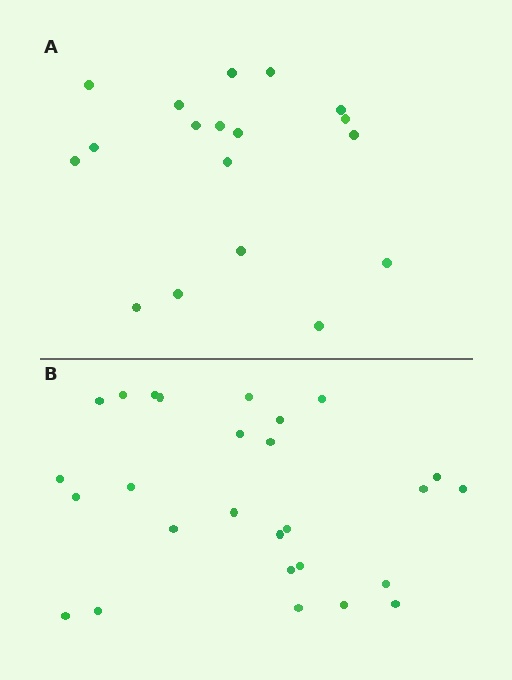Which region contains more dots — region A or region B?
Region B (the bottom region) has more dots.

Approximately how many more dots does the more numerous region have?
Region B has roughly 8 or so more dots than region A.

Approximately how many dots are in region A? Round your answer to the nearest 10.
About 20 dots. (The exact count is 18, which rounds to 20.)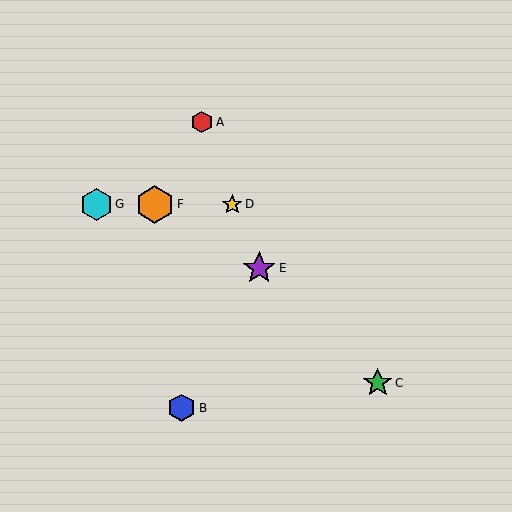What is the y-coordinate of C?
Object C is at y≈383.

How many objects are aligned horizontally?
3 objects (D, F, G) are aligned horizontally.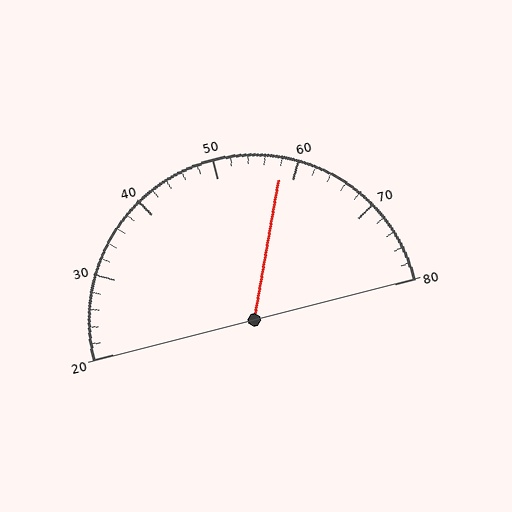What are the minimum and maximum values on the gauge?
The gauge ranges from 20 to 80.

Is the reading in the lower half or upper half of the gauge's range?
The reading is in the upper half of the range (20 to 80).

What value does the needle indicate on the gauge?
The needle indicates approximately 58.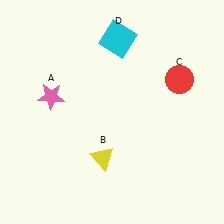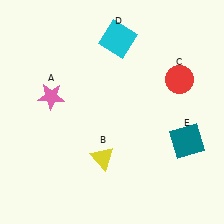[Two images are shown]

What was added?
A teal square (E) was added in Image 2.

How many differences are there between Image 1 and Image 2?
There is 1 difference between the two images.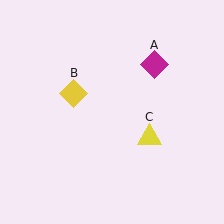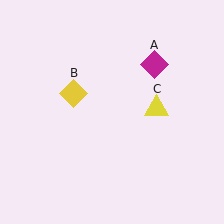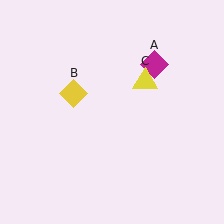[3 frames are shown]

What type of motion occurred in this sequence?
The yellow triangle (object C) rotated counterclockwise around the center of the scene.